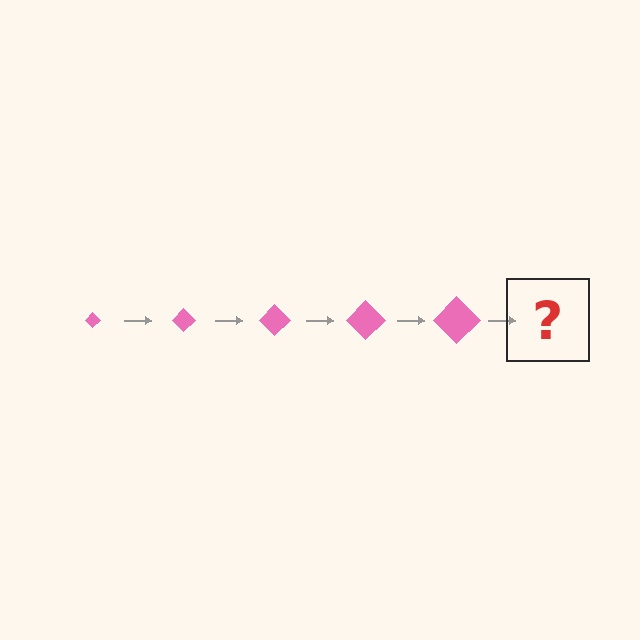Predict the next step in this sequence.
The next step is a pink diamond, larger than the previous one.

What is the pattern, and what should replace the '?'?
The pattern is that the diamond gets progressively larger each step. The '?' should be a pink diamond, larger than the previous one.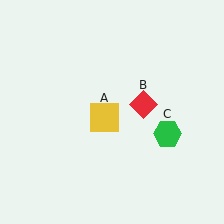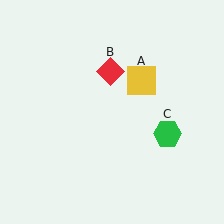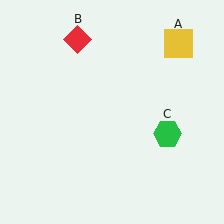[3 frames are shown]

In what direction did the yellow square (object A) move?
The yellow square (object A) moved up and to the right.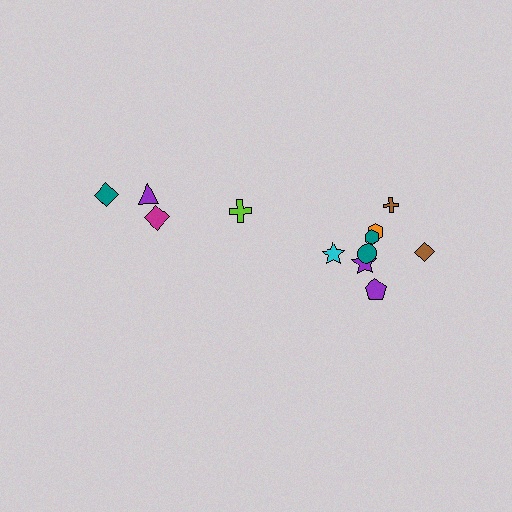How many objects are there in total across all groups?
There are 12 objects.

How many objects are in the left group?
There are 4 objects.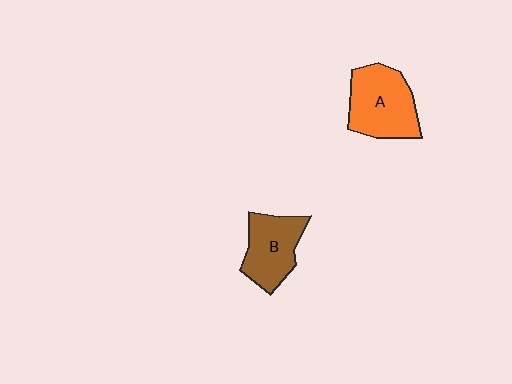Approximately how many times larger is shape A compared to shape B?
Approximately 1.2 times.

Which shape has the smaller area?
Shape B (brown).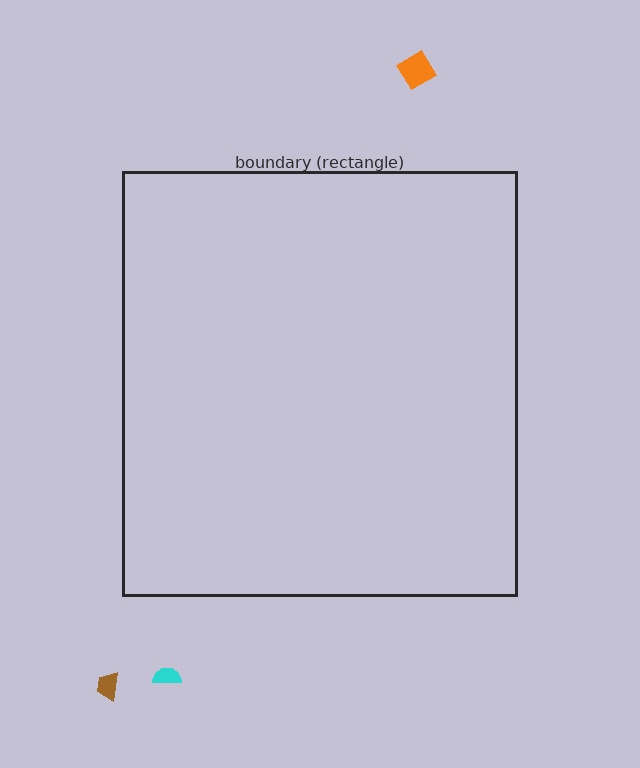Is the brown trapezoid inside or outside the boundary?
Outside.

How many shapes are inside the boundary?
0 inside, 3 outside.